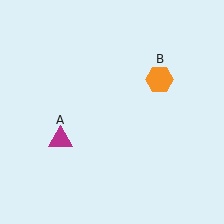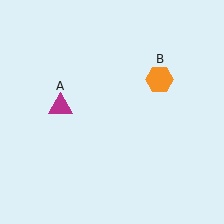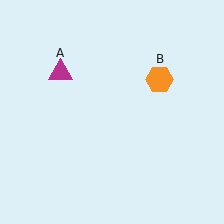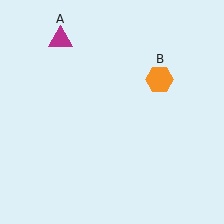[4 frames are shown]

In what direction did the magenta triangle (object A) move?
The magenta triangle (object A) moved up.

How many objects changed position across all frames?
1 object changed position: magenta triangle (object A).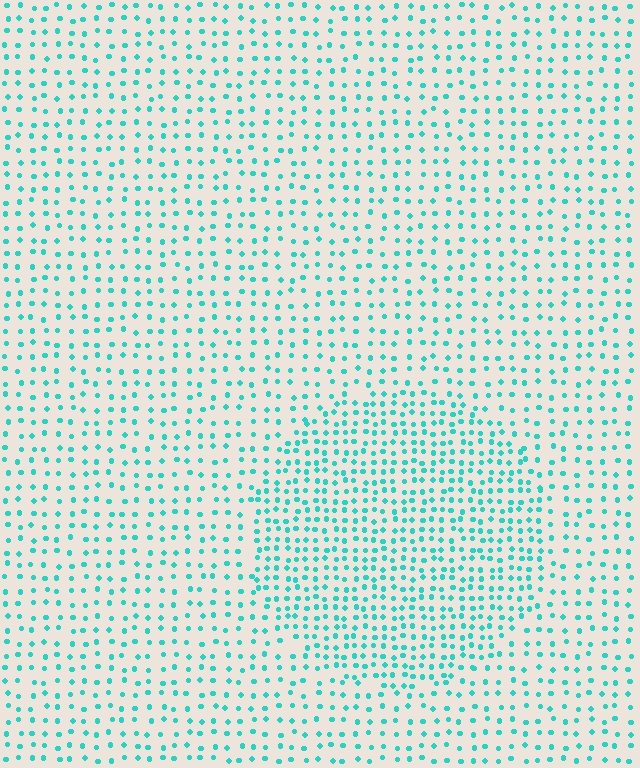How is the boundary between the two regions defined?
The boundary is defined by a change in element density (approximately 1.8x ratio). All elements are the same color, size, and shape.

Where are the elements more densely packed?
The elements are more densely packed inside the circle boundary.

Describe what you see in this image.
The image contains small cyan elements arranged at two different densities. A circle-shaped region is visible where the elements are more densely packed than the surrounding area.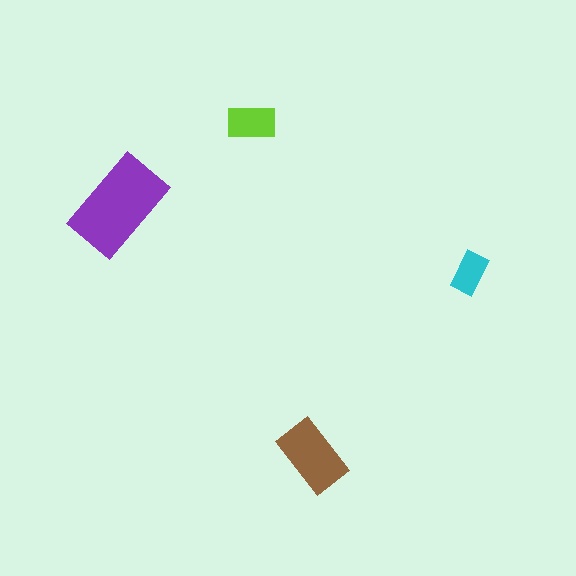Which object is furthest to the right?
The cyan rectangle is rightmost.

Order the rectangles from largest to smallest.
the purple one, the brown one, the lime one, the cyan one.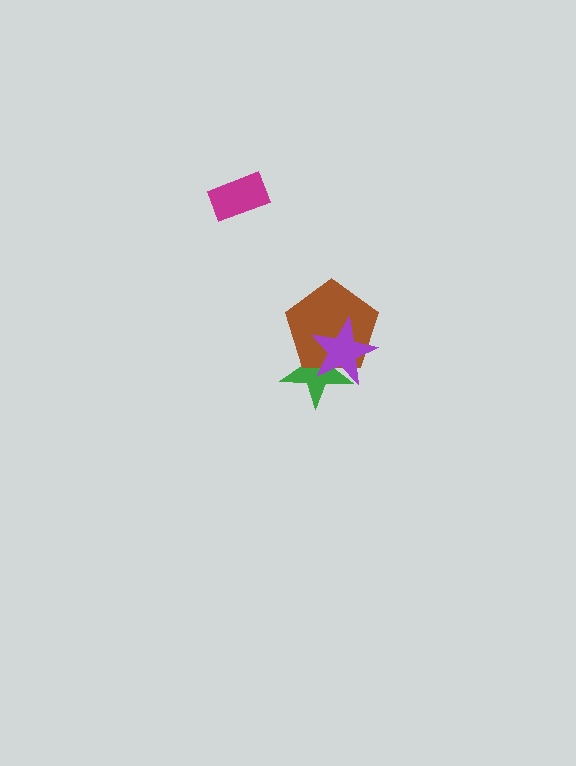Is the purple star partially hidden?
No, no other shape covers it.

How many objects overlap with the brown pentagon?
2 objects overlap with the brown pentagon.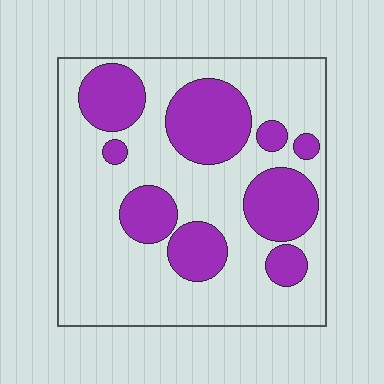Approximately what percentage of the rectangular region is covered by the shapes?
Approximately 30%.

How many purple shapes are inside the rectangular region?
9.